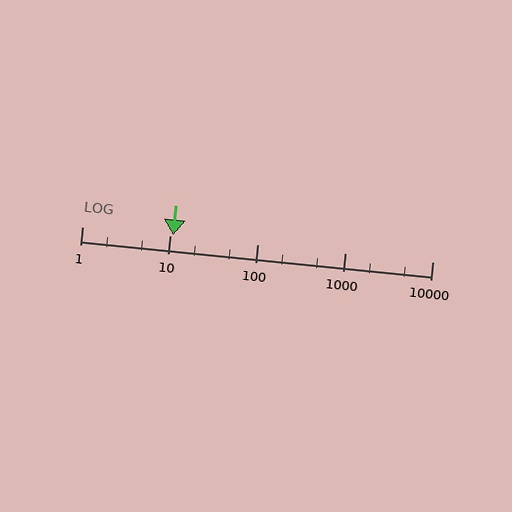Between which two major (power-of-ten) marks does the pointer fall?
The pointer is between 10 and 100.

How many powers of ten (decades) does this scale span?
The scale spans 4 decades, from 1 to 10000.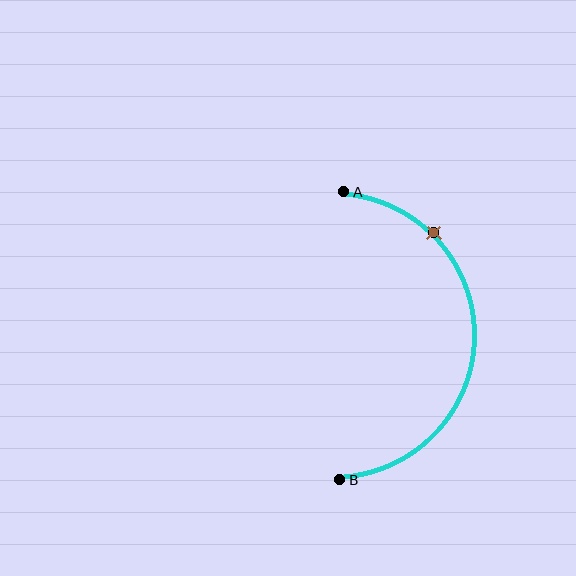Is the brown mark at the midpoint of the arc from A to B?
No. The brown mark lies on the arc but is closer to endpoint A. The arc midpoint would be at the point on the curve equidistant along the arc from both A and B.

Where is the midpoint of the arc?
The arc midpoint is the point on the curve farthest from the straight line joining A and B. It sits to the right of that line.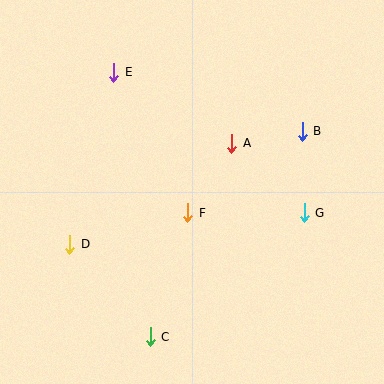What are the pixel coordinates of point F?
Point F is at (188, 213).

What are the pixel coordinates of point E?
Point E is at (114, 72).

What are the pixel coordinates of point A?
Point A is at (232, 143).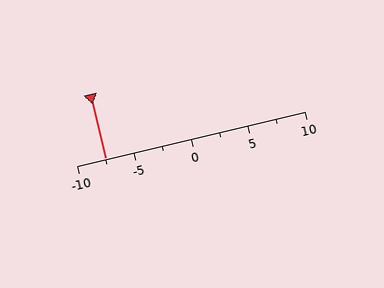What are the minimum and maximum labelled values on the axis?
The axis runs from -10 to 10.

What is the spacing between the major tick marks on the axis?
The major ticks are spaced 5 apart.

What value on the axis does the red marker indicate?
The marker indicates approximately -7.5.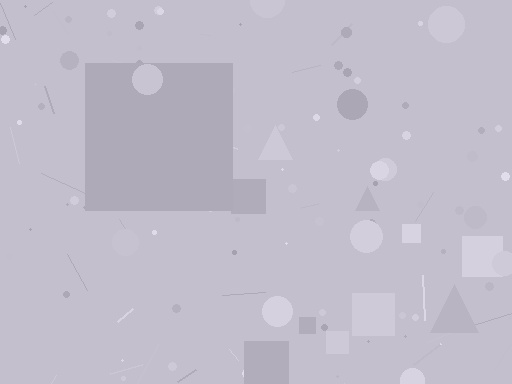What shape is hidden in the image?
A square is hidden in the image.